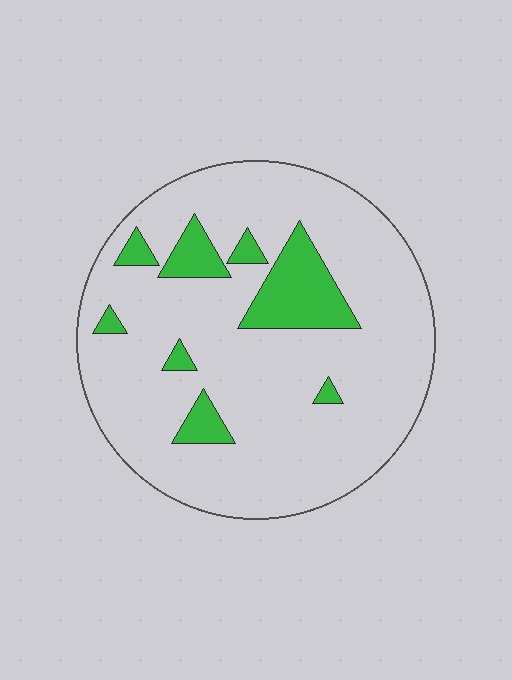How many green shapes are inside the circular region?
8.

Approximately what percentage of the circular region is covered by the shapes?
Approximately 15%.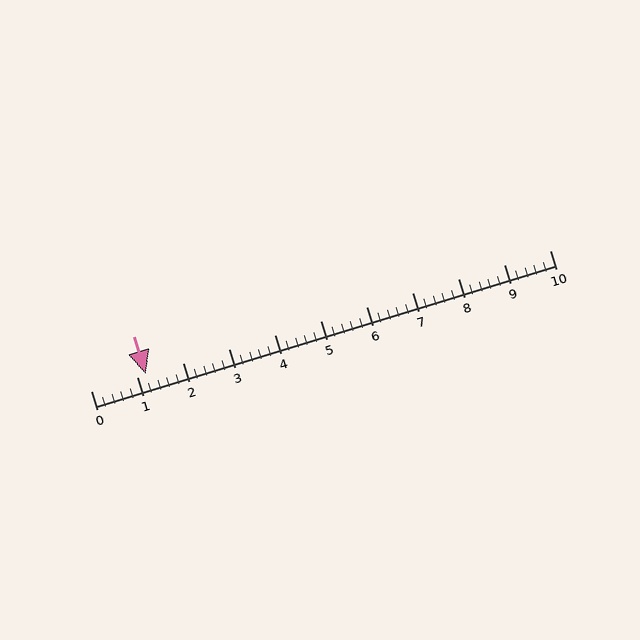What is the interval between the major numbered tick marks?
The major tick marks are spaced 1 units apart.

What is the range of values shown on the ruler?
The ruler shows values from 0 to 10.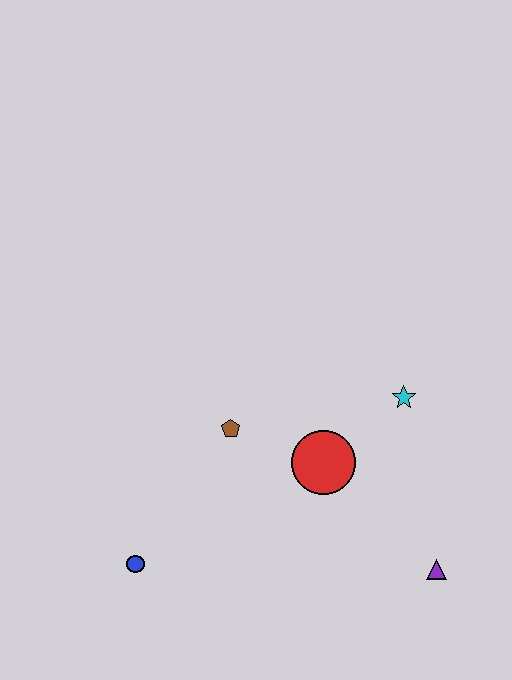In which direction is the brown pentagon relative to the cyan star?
The brown pentagon is to the left of the cyan star.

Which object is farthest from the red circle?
The blue circle is farthest from the red circle.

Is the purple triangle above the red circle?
No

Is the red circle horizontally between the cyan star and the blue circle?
Yes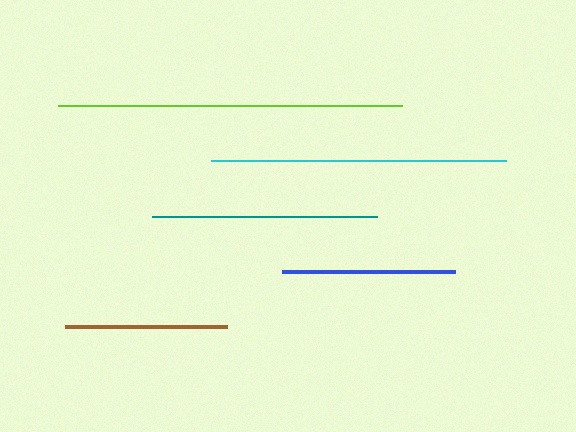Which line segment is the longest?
The lime line is the longest at approximately 343 pixels.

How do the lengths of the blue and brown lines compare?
The blue and brown lines are approximately the same length.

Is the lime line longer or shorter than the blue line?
The lime line is longer than the blue line.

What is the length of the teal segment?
The teal segment is approximately 225 pixels long.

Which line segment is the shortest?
The brown line is the shortest at approximately 162 pixels.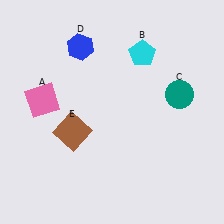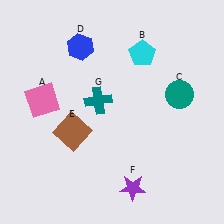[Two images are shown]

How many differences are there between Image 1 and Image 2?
There are 2 differences between the two images.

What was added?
A purple star (F), a teal cross (G) were added in Image 2.